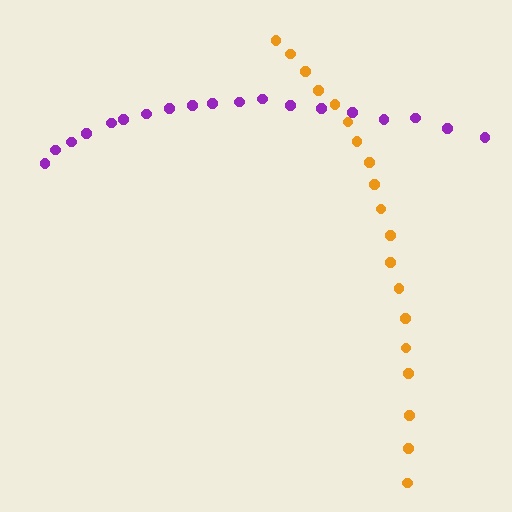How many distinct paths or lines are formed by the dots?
There are 2 distinct paths.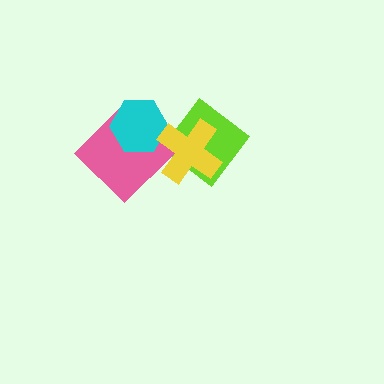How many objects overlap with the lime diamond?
2 objects overlap with the lime diamond.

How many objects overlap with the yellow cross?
3 objects overlap with the yellow cross.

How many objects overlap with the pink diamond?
3 objects overlap with the pink diamond.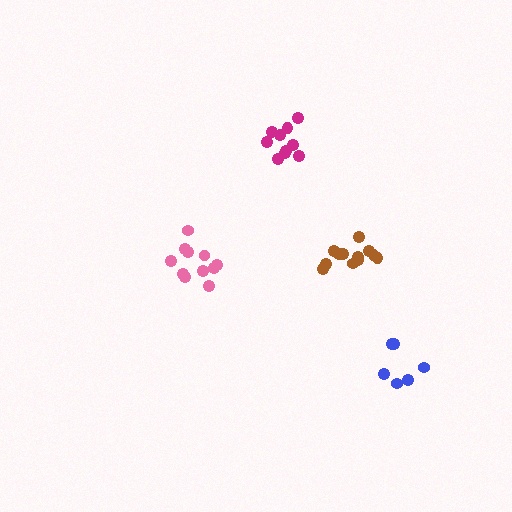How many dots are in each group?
Group 1: 10 dots, Group 2: 11 dots, Group 3: 12 dots, Group 4: 6 dots (39 total).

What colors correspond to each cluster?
The clusters are colored: magenta, pink, brown, blue.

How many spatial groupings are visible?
There are 4 spatial groupings.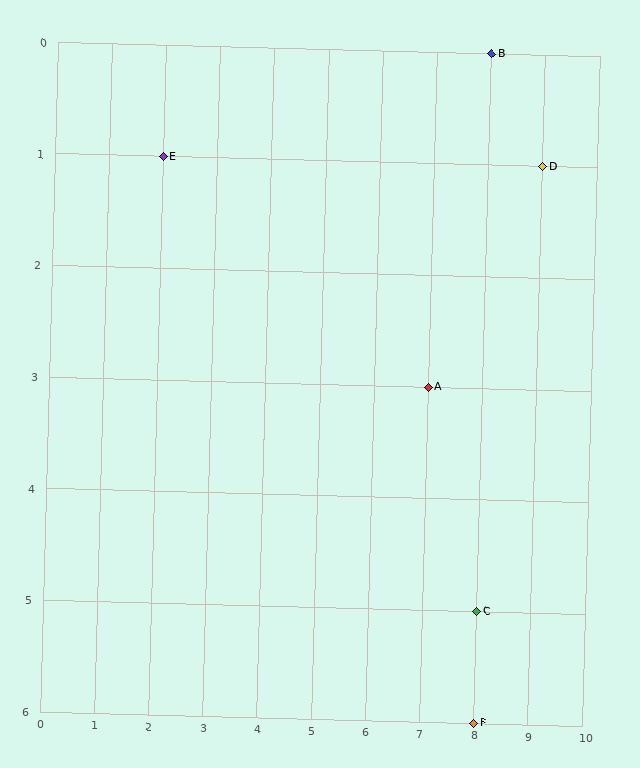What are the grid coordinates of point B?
Point B is at grid coordinates (8, 0).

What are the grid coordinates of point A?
Point A is at grid coordinates (7, 3).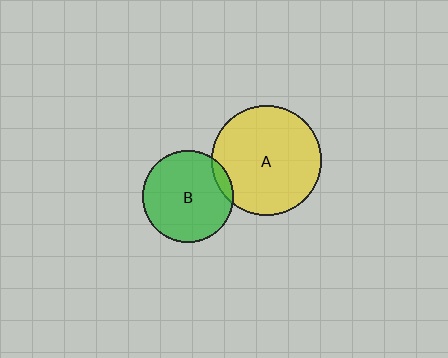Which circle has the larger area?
Circle A (yellow).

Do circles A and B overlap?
Yes.